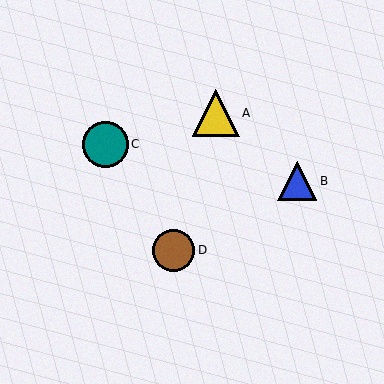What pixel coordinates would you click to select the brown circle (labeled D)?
Click at (174, 250) to select the brown circle D.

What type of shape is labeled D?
Shape D is a brown circle.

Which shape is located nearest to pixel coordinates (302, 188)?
The blue triangle (labeled B) at (297, 181) is nearest to that location.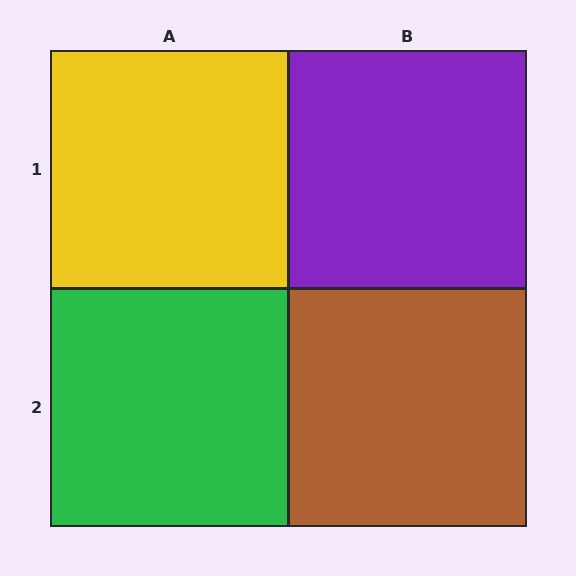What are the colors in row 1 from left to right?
Yellow, purple.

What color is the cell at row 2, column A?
Green.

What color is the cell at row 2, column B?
Brown.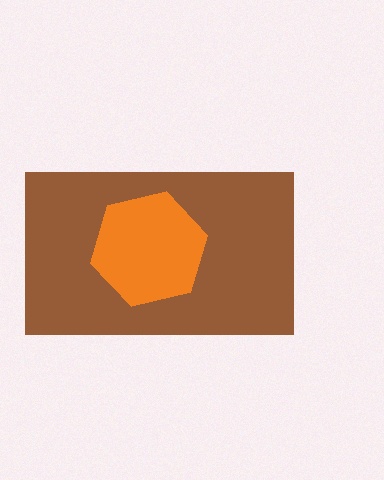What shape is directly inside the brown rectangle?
The orange hexagon.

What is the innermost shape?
The orange hexagon.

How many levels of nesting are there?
2.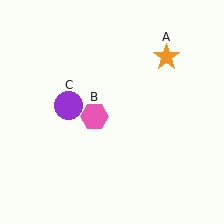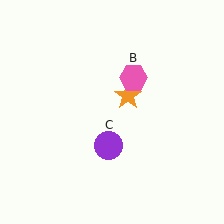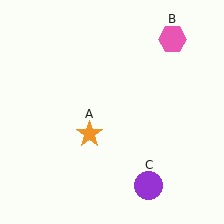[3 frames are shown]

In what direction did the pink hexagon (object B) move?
The pink hexagon (object B) moved up and to the right.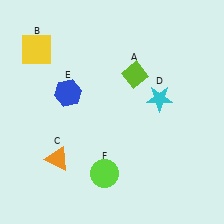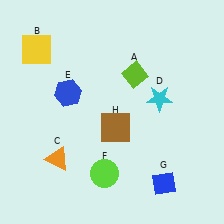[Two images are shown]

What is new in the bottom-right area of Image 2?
A blue diamond (G) was added in the bottom-right area of Image 2.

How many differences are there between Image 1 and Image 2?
There are 2 differences between the two images.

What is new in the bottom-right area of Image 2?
A brown square (H) was added in the bottom-right area of Image 2.